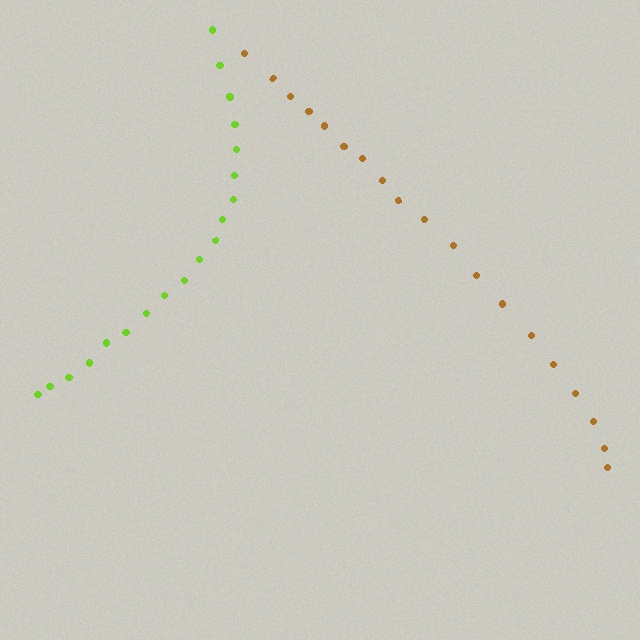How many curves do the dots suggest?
There are 2 distinct paths.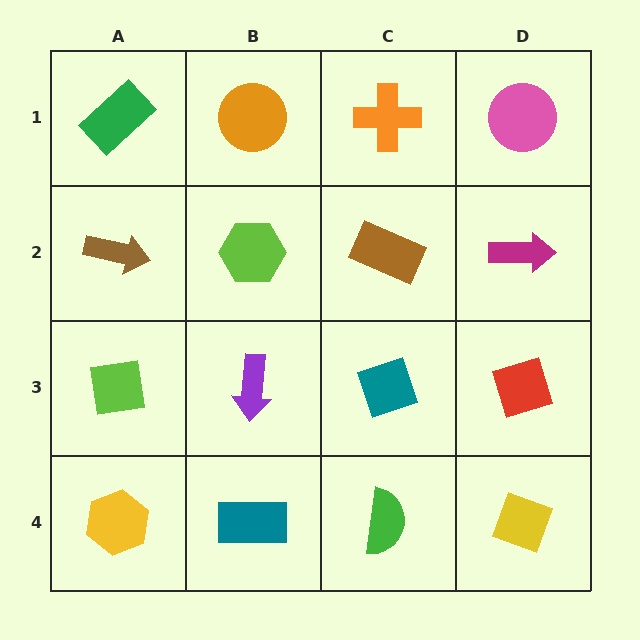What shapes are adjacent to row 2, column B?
An orange circle (row 1, column B), a purple arrow (row 3, column B), a brown arrow (row 2, column A), a brown rectangle (row 2, column C).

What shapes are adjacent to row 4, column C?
A teal diamond (row 3, column C), a teal rectangle (row 4, column B), a yellow diamond (row 4, column D).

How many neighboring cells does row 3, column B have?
4.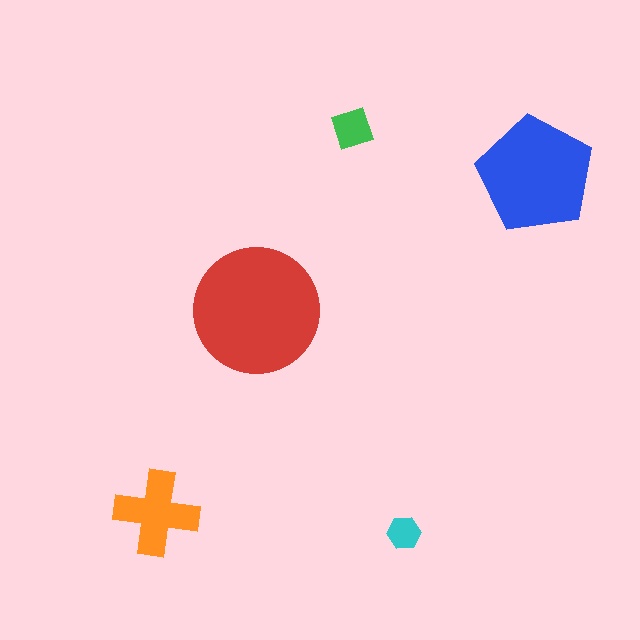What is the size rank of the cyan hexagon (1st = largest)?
5th.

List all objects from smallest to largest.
The cyan hexagon, the green square, the orange cross, the blue pentagon, the red circle.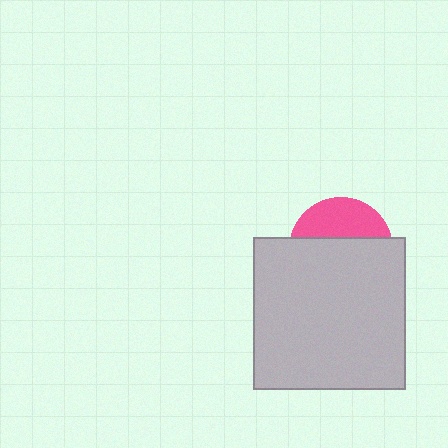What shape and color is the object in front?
The object in front is a light gray square.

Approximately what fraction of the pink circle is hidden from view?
Roughly 64% of the pink circle is hidden behind the light gray square.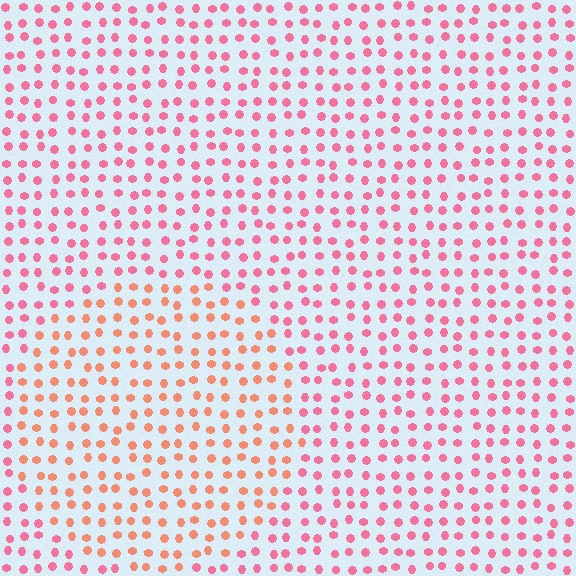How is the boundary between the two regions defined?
The boundary is defined purely by a slight shift in hue (about 33 degrees). Spacing, size, and orientation are identical on both sides.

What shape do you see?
I see a circle.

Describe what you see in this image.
The image is filled with small pink elements in a uniform arrangement. A circle-shaped region is visible where the elements are tinted to a slightly different hue, forming a subtle color boundary.